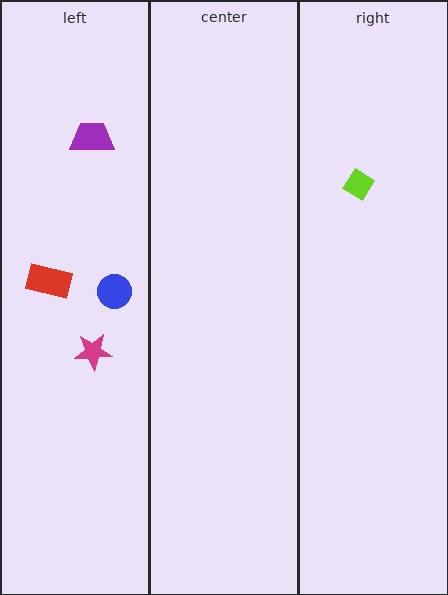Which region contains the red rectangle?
The left region.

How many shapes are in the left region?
4.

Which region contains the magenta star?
The left region.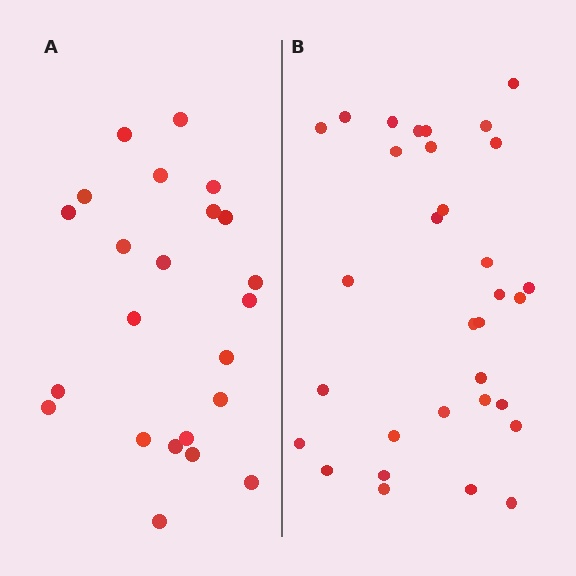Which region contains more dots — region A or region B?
Region B (the right region) has more dots.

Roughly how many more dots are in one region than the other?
Region B has roughly 8 or so more dots than region A.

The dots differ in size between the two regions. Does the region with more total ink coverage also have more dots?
No. Region A has more total ink coverage because its dots are larger, but region B actually contains more individual dots. Total area can be misleading — the number of items is what matters here.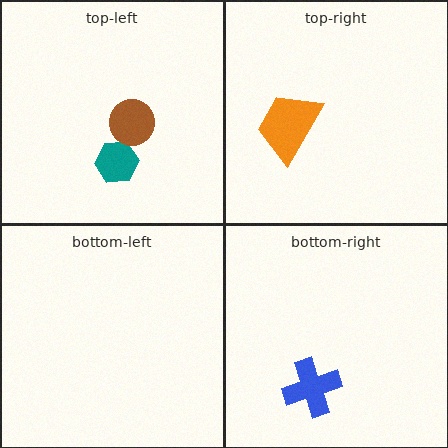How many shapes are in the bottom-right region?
1.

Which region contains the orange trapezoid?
The top-right region.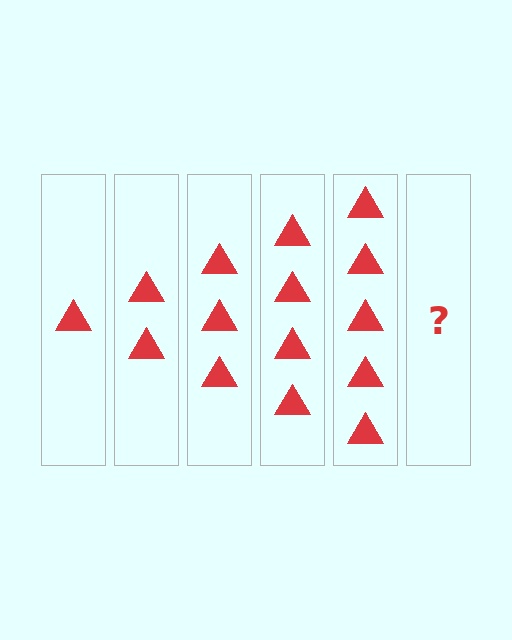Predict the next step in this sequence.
The next step is 6 triangles.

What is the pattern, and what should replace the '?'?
The pattern is that each step adds one more triangle. The '?' should be 6 triangles.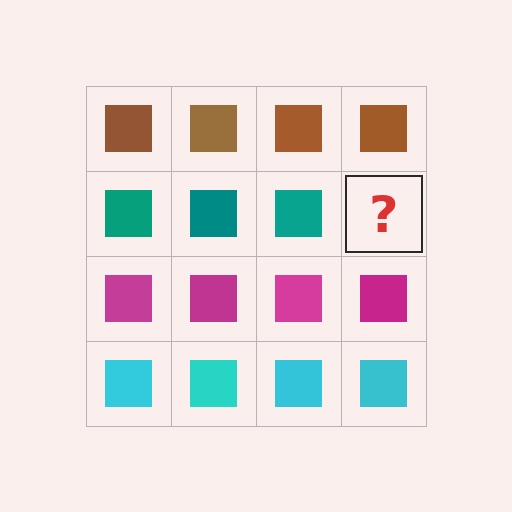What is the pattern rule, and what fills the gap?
The rule is that each row has a consistent color. The gap should be filled with a teal square.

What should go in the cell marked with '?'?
The missing cell should contain a teal square.